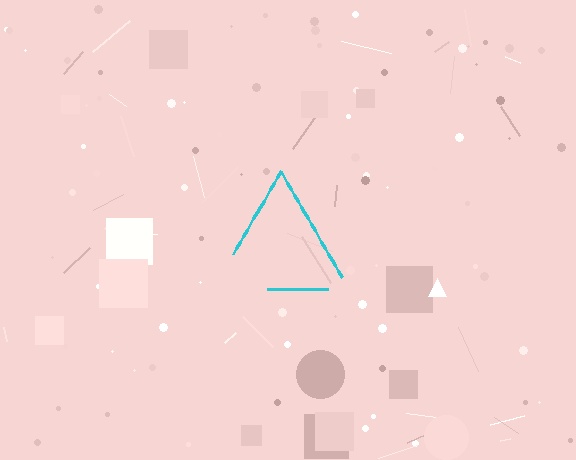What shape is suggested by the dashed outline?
The dashed outline suggests a triangle.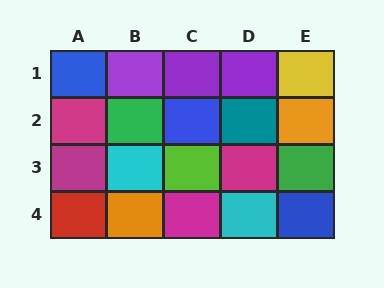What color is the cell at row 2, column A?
Magenta.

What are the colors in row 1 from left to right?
Blue, purple, purple, purple, yellow.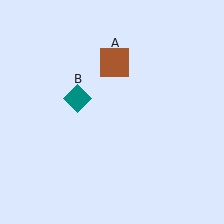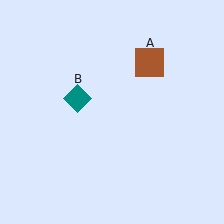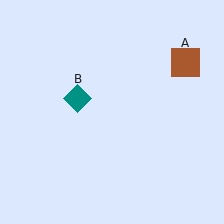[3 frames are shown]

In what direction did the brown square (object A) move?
The brown square (object A) moved right.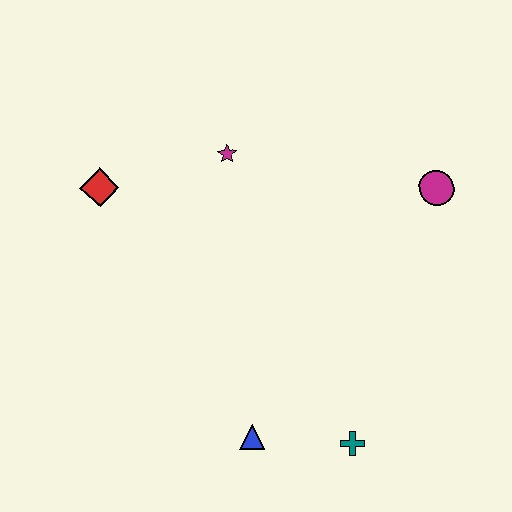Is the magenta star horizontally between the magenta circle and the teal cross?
No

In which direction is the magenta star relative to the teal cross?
The magenta star is above the teal cross.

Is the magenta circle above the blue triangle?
Yes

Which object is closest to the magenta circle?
The magenta star is closest to the magenta circle.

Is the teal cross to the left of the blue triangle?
No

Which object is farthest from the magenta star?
The teal cross is farthest from the magenta star.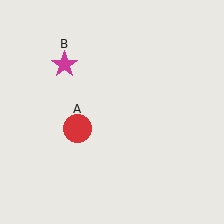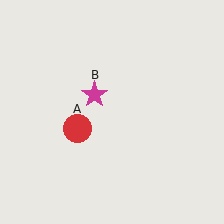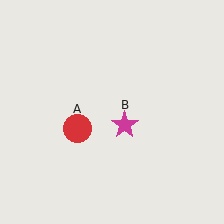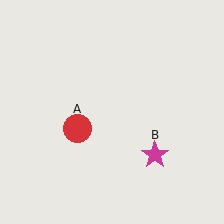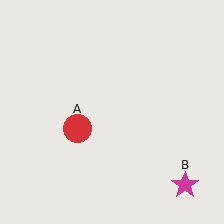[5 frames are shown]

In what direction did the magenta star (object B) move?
The magenta star (object B) moved down and to the right.